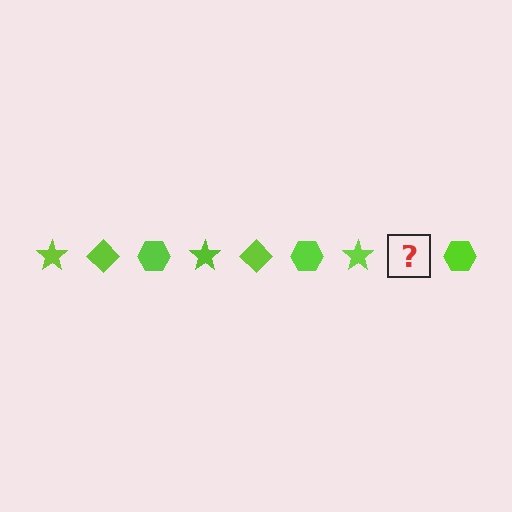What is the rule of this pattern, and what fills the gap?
The rule is that the pattern cycles through star, diamond, hexagon shapes in lime. The gap should be filled with a lime diamond.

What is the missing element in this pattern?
The missing element is a lime diamond.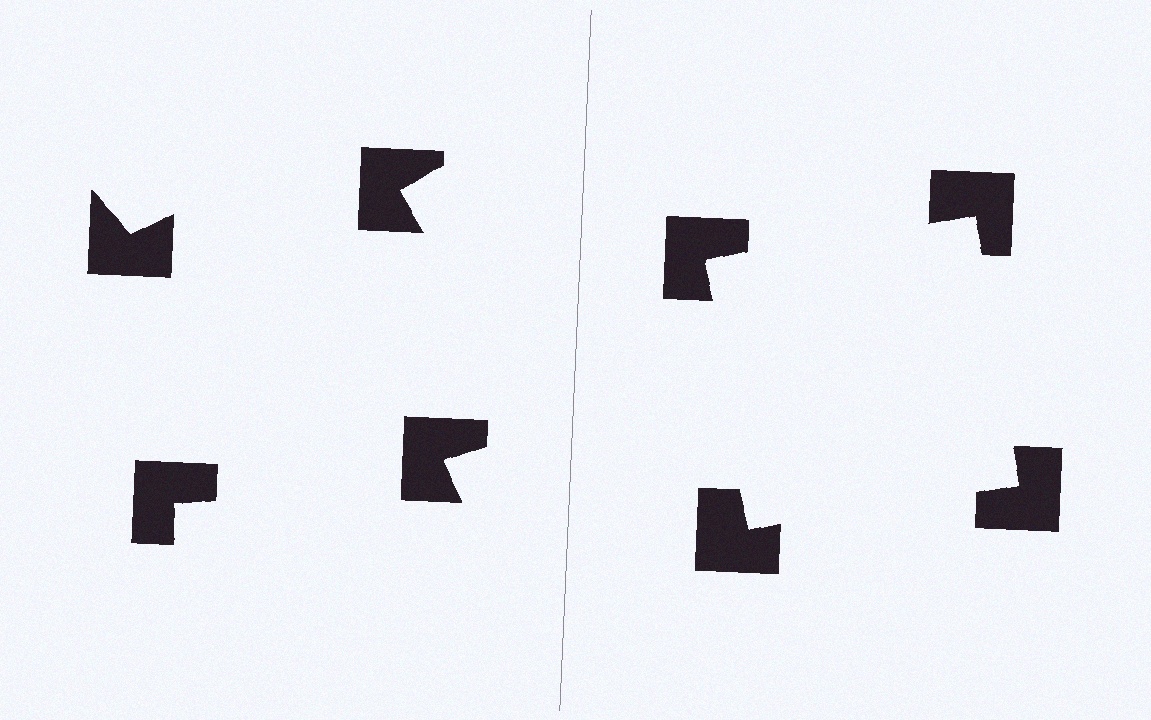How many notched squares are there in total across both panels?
8 — 4 on each side.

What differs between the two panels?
The notched squares are positioned identically on both sides; only the wedge orientations differ. On the right they align to a square; on the left they are misaligned.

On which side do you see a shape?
An illusory square appears on the right side. On the left side the wedge cuts are rotated, so no coherent shape forms.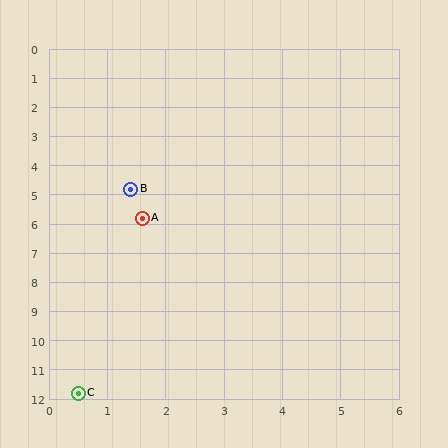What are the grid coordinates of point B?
Point B is at approximately (1.4, 4.8).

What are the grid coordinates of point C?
Point C is at approximately (0.5, 11.8).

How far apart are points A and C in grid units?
Points A and C are about 6.1 grid units apart.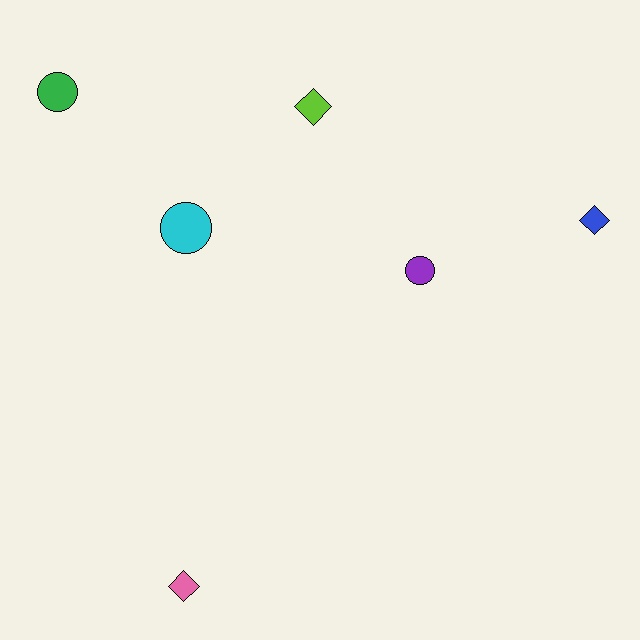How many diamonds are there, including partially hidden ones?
There are 3 diamonds.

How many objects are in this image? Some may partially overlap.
There are 6 objects.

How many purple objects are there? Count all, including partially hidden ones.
There is 1 purple object.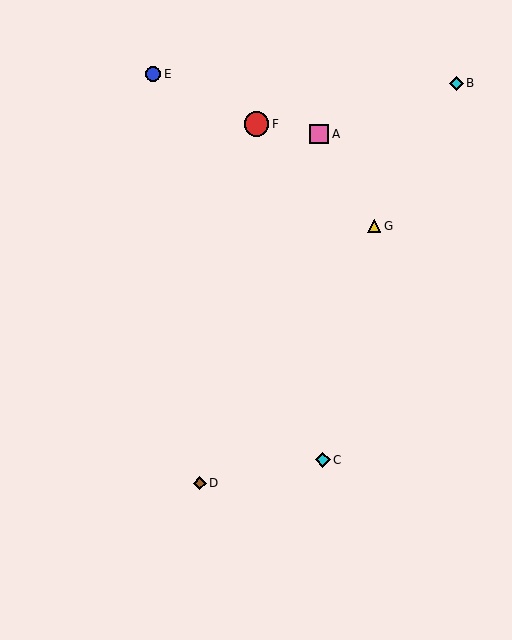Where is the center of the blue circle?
The center of the blue circle is at (153, 74).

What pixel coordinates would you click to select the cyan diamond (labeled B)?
Click at (456, 83) to select the cyan diamond B.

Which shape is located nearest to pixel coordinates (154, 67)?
The blue circle (labeled E) at (153, 74) is nearest to that location.